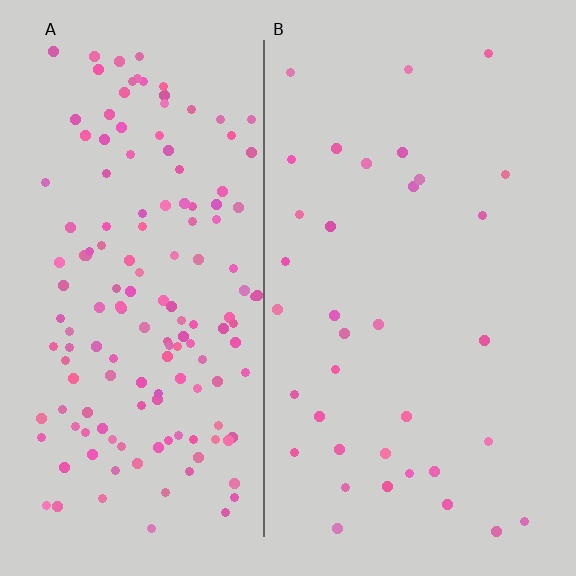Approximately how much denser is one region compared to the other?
Approximately 4.3× — region A over region B.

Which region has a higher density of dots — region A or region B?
A (the left).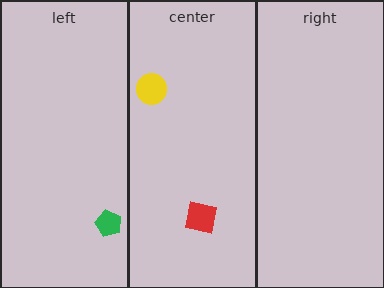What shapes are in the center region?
The yellow circle, the red square.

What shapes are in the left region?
The green pentagon.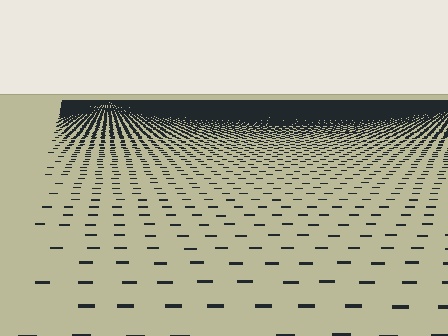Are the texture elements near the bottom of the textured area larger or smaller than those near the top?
Larger. Near the bottom, elements are closer to the viewer and appear at a bigger on-screen size.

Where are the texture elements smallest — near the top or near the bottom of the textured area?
Near the top.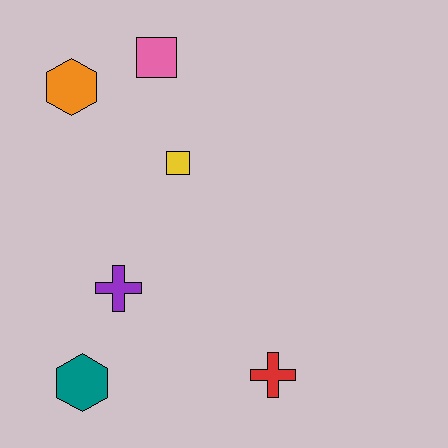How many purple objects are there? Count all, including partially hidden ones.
There is 1 purple object.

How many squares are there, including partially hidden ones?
There are 2 squares.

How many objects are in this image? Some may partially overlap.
There are 6 objects.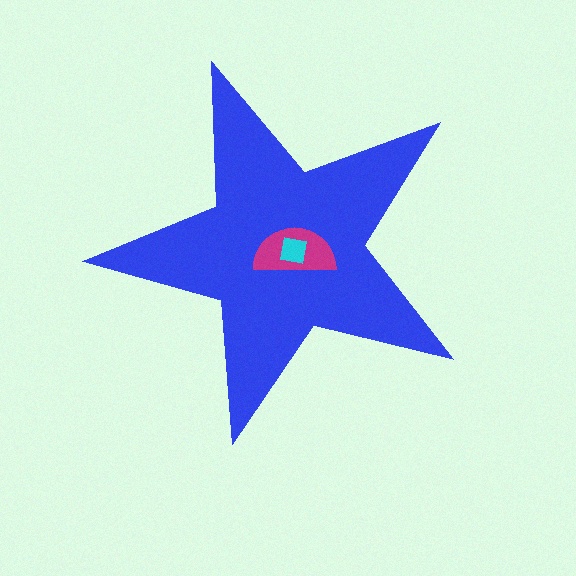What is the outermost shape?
The blue star.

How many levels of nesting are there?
3.